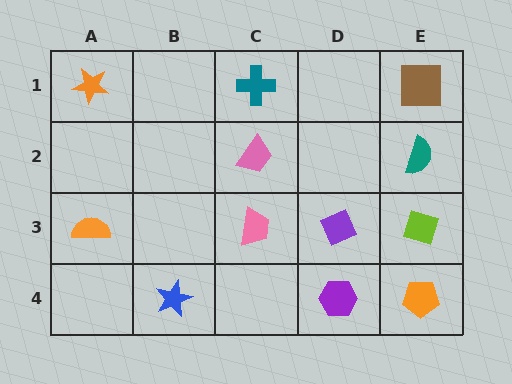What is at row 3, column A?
An orange semicircle.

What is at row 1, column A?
An orange star.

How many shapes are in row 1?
3 shapes.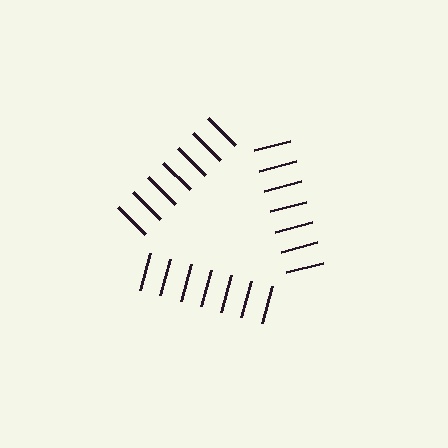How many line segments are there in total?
21 — 7 along each of the 3 edges.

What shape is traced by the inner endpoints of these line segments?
An illusory triangle — the line segments terminate on its edges but no continuous stroke is drawn.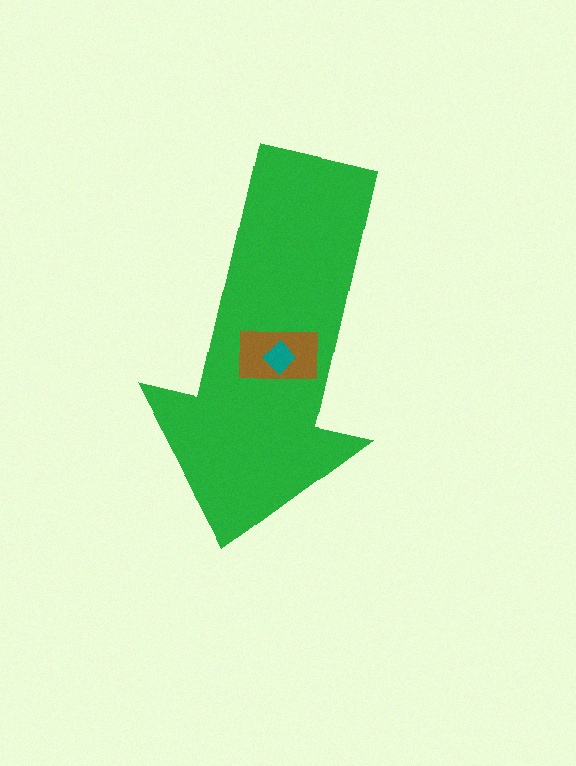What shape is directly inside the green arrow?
The brown rectangle.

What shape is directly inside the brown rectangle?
The teal diamond.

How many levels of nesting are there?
3.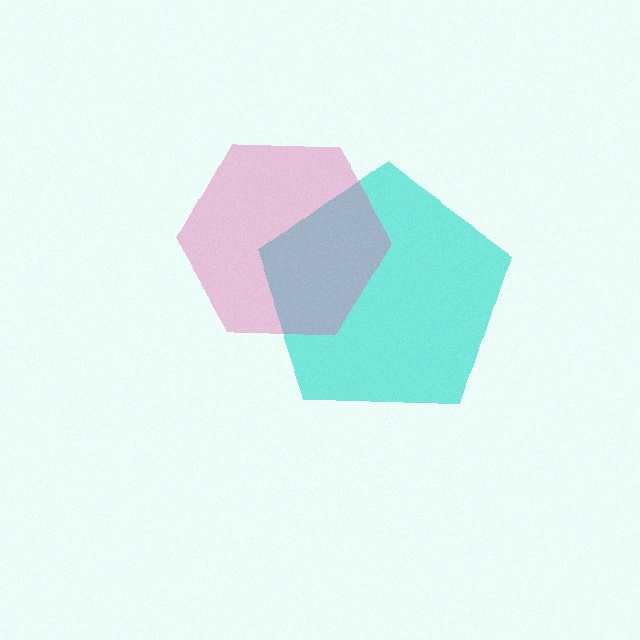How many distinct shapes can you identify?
There are 2 distinct shapes: a cyan pentagon, a pink hexagon.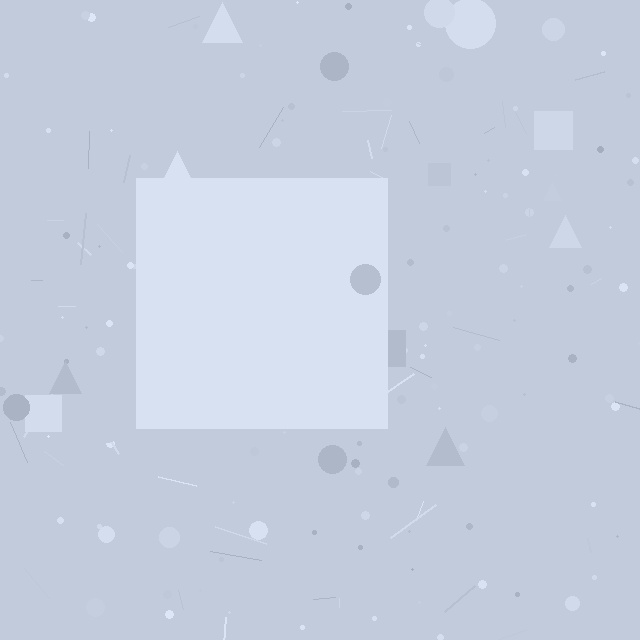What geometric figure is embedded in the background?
A square is embedded in the background.